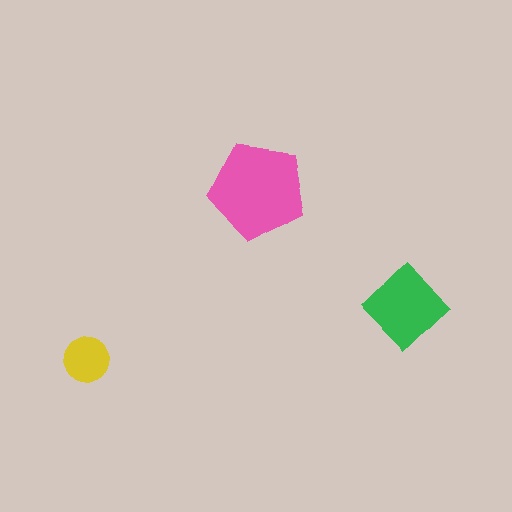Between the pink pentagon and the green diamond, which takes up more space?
The pink pentagon.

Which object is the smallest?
The yellow circle.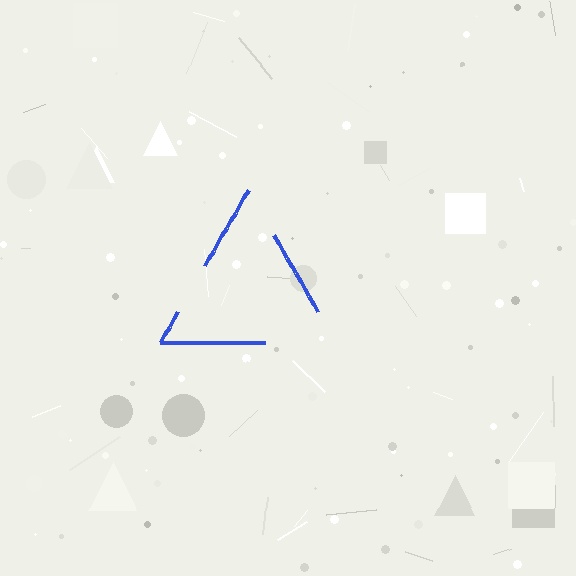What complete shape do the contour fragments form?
The contour fragments form a triangle.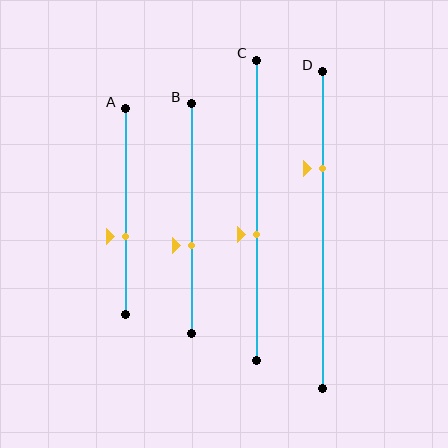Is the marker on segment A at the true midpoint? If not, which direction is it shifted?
No, the marker on segment A is shifted downward by about 12% of the segment length.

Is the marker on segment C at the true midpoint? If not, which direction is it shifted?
No, the marker on segment C is shifted downward by about 8% of the segment length.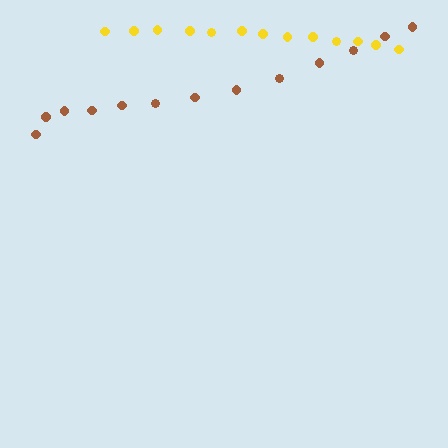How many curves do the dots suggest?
There are 2 distinct paths.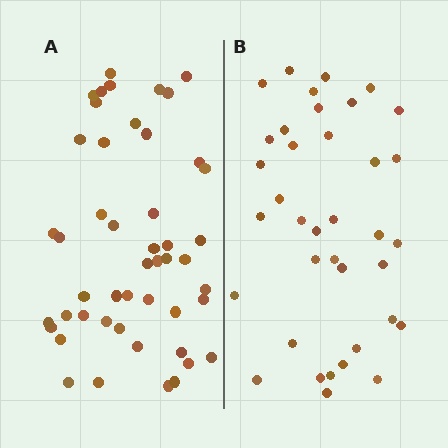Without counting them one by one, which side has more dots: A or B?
Region A (the left region) has more dots.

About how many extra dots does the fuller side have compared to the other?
Region A has roughly 12 or so more dots than region B.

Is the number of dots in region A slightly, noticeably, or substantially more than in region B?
Region A has noticeably more, but not dramatically so. The ratio is roughly 1.3 to 1.